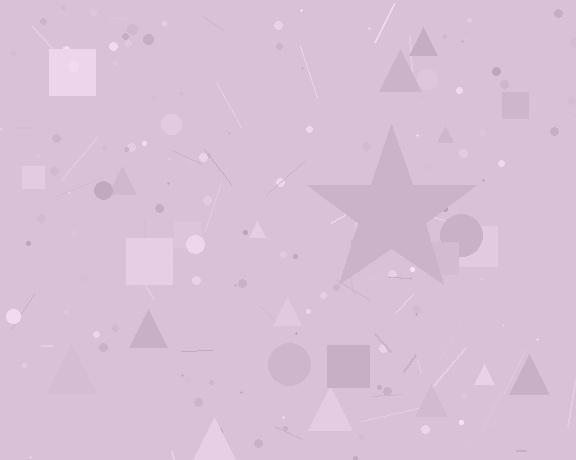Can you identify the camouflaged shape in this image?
The camouflaged shape is a star.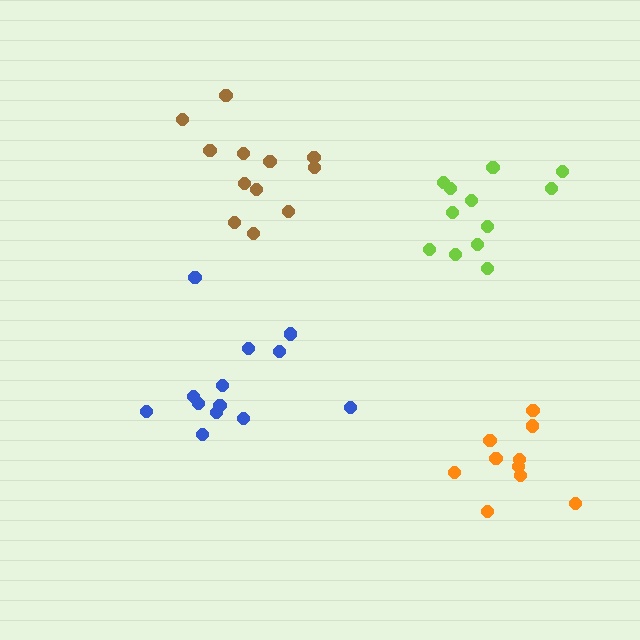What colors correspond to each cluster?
The clusters are colored: lime, blue, orange, brown.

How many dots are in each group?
Group 1: 12 dots, Group 2: 13 dots, Group 3: 10 dots, Group 4: 12 dots (47 total).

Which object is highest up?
The brown cluster is topmost.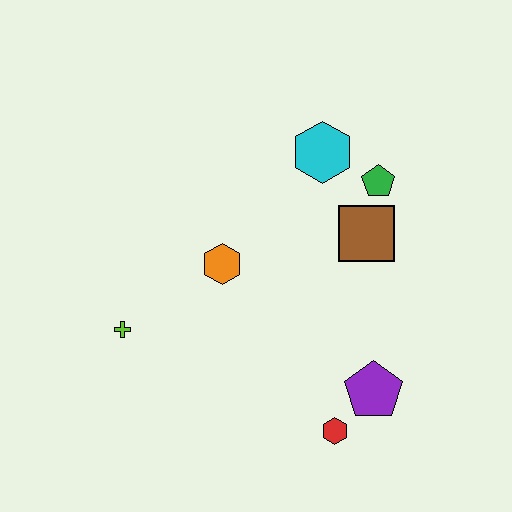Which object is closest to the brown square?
The green pentagon is closest to the brown square.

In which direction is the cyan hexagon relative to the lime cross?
The cyan hexagon is to the right of the lime cross.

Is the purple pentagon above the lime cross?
No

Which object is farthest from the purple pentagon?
The lime cross is farthest from the purple pentagon.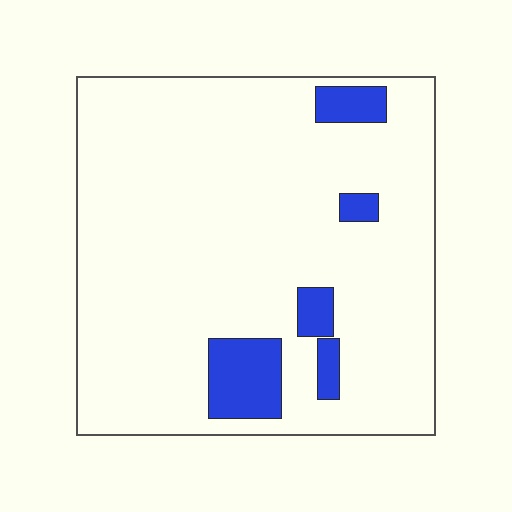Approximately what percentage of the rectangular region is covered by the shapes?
Approximately 10%.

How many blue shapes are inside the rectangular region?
5.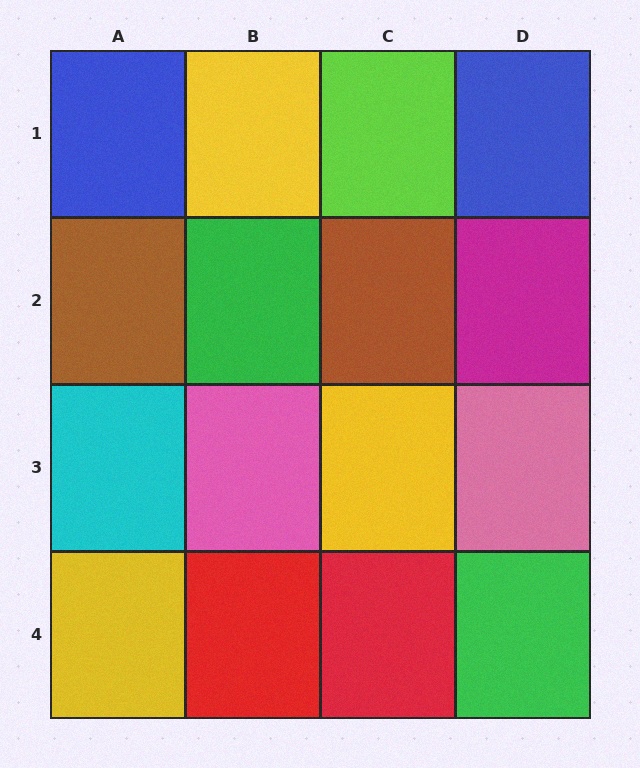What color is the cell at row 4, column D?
Green.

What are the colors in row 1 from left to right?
Blue, yellow, lime, blue.